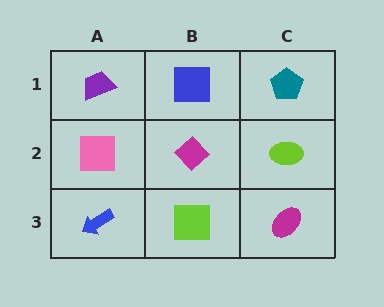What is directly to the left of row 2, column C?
A magenta diamond.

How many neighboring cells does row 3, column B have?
3.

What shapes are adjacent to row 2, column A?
A purple trapezoid (row 1, column A), a blue arrow (row 3, column A), a magenta diamond (row 2, column B).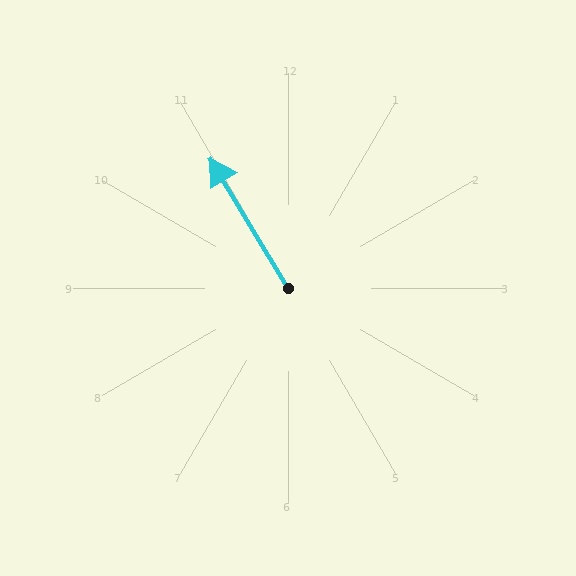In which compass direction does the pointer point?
Northwest.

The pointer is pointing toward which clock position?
Roughly 11 o'clock.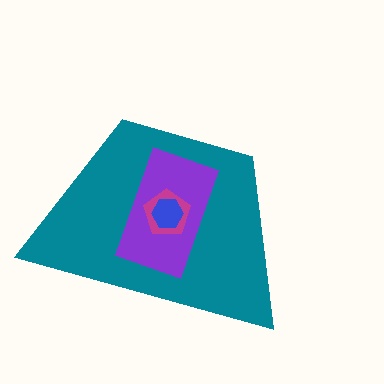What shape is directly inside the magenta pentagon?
The blue hexagon.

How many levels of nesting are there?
4.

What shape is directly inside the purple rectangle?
The magenta pentagon.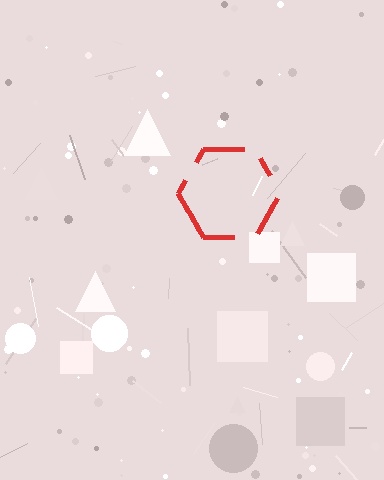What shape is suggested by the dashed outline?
The dashed outline suggests a hexagon.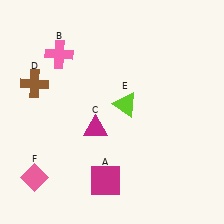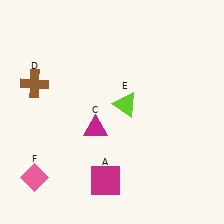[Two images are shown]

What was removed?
The pink cross (B) was removed in Image 2.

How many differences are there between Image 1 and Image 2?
There is 1 difference between the two images.